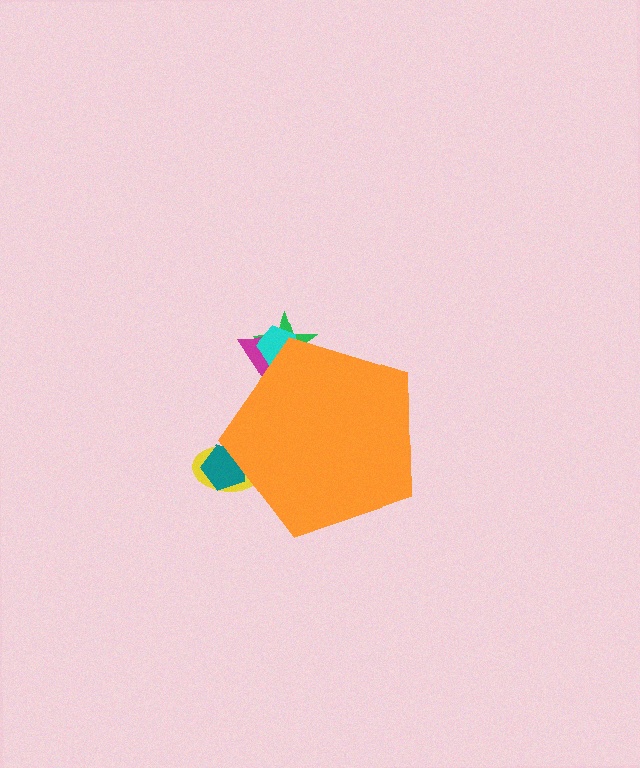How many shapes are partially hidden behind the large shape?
5 shapes are partially hidden.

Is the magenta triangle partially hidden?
Yes, the magenta triangle is partially hidden behind the orange pentagon.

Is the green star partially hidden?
Yes, the green star is partially hidden behind the orange pentagon.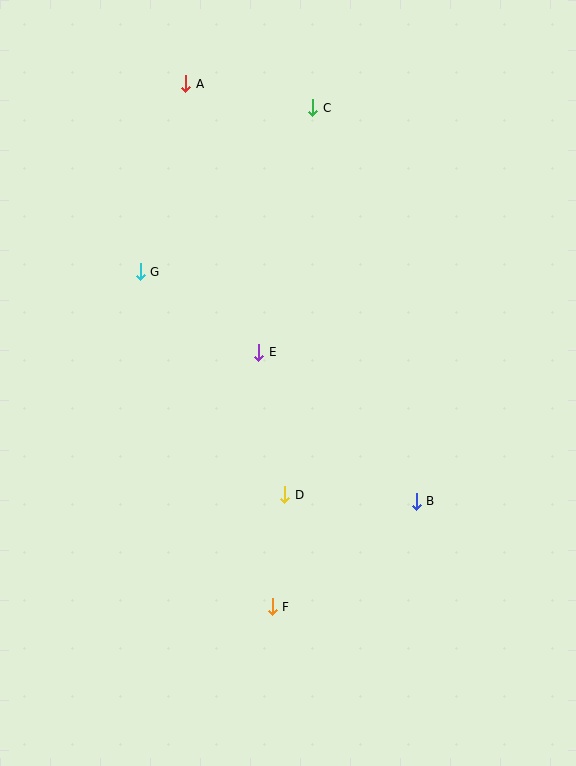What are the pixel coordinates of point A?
Point A is at (186, 84).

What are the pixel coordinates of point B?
Point B is at (416, 501).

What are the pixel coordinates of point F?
Point F is at (272, 607).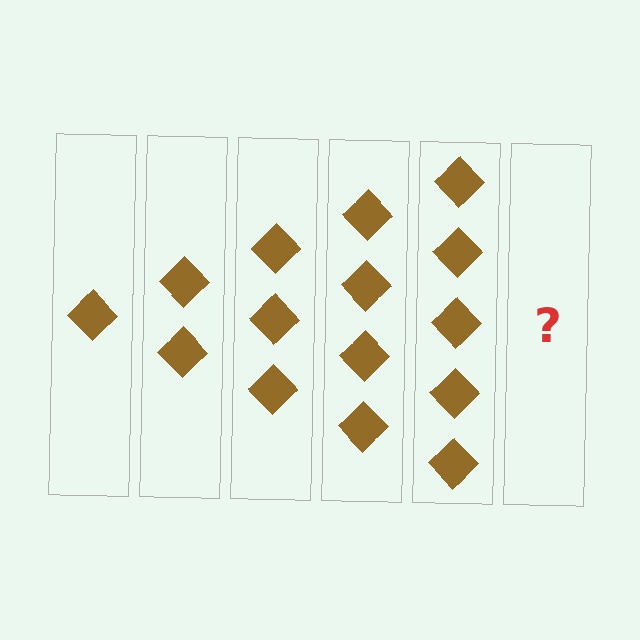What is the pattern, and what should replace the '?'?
The pattern is that each step adds one more diamond. The '?' should be 6 diamonds.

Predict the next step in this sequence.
The next step is 6 diamonds.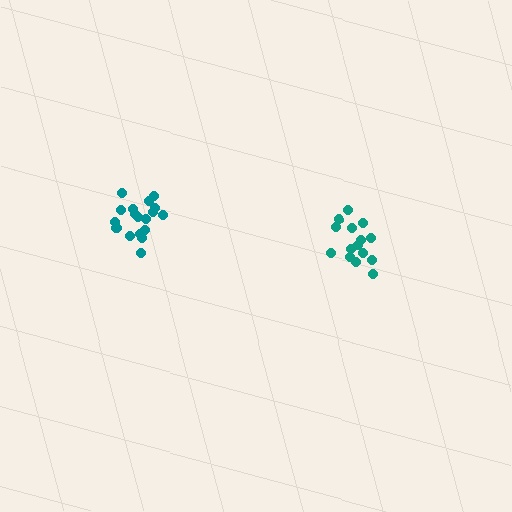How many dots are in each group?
Group 1: 18 dots, Group 2: 15 dots (33 total).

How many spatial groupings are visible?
There are 2 spatial groupings.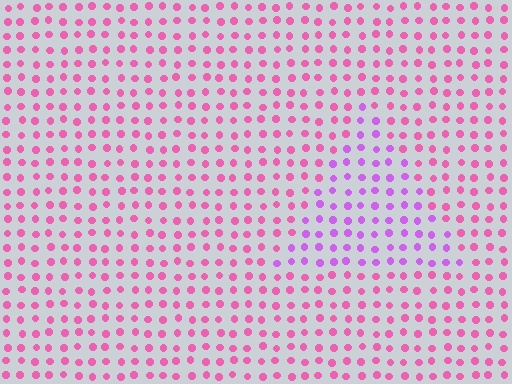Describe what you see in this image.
The image is filled with small pink elements in a uniform arrangement. A triangle-shaped region is visible where the elements are tinted to a slightly different hue, forming a subtle color boundary.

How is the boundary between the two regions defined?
The boundary is defined purely by a slight shift in hue (about 38 degrees). Spacing, size, and orientation are identical on both sides.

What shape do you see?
I see a triangle.